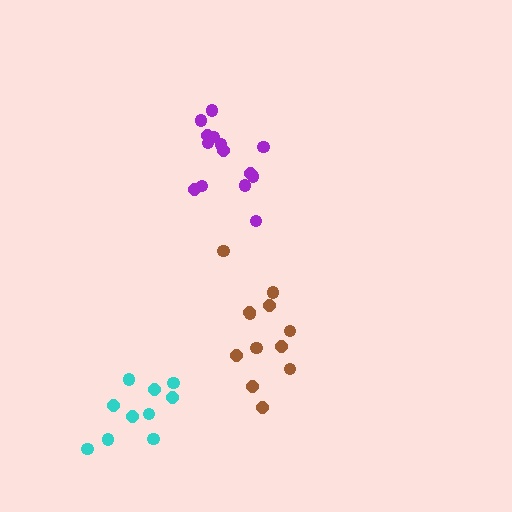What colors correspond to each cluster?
The clusters are colored: purple, cyan, brown.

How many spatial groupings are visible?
There are 3 spatial groupings.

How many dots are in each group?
Group 1: 14 dots, Group 2: 10 dots, Group 3: 12 dots (36 total).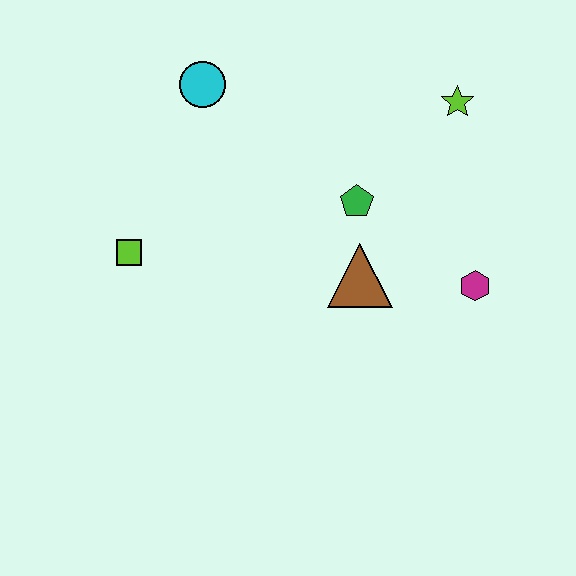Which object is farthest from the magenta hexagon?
The lime square is farthest from the magenta hexagon.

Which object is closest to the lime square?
The cyan circle is closest to the lime square.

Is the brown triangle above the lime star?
No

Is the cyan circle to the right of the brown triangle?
No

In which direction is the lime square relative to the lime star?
The lime square is to the left of the lime star.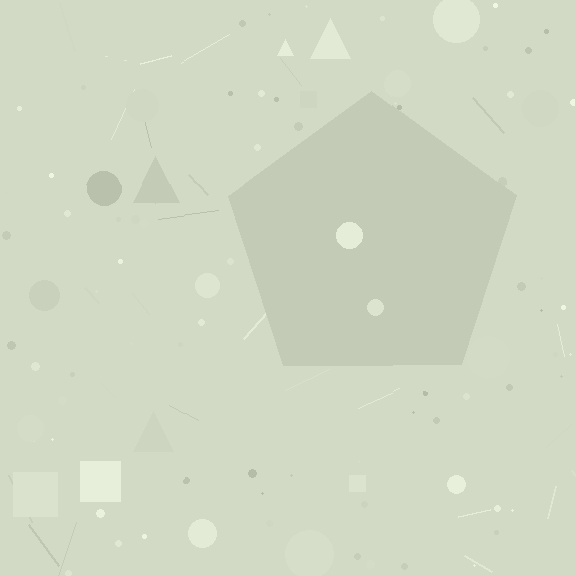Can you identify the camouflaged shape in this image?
The camouflaged shape is a pentagon.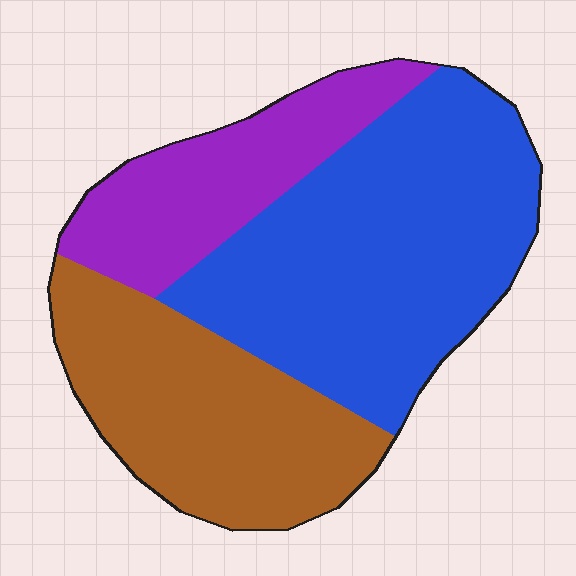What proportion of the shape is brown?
Brown covers around 30% of the shape.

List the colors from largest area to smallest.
From largest to smallest: blue, brown, purple.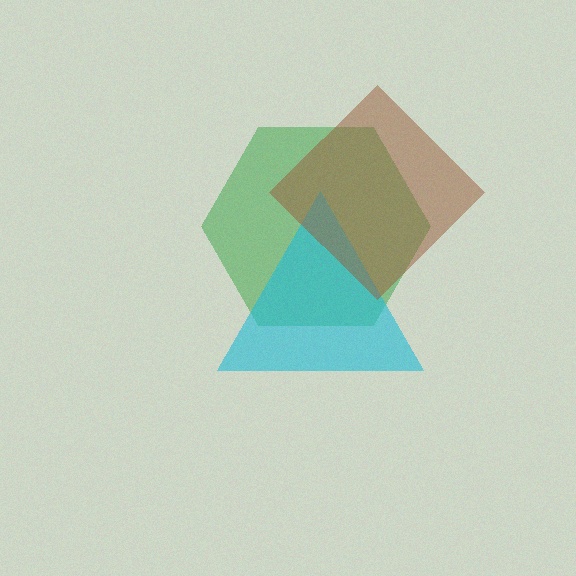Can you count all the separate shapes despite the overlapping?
Yes, there are 3 separate shapes.